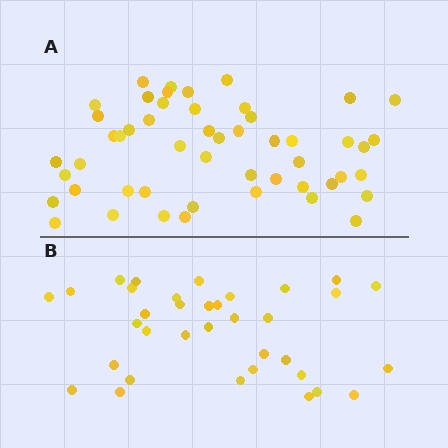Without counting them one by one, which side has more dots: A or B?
Region A (the top region) has more dots.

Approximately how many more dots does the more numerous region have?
Region A has approximately 15 more dots than region B.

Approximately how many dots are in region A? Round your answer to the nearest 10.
About 50 dots. (The exact count is 51, which rounds to 50.)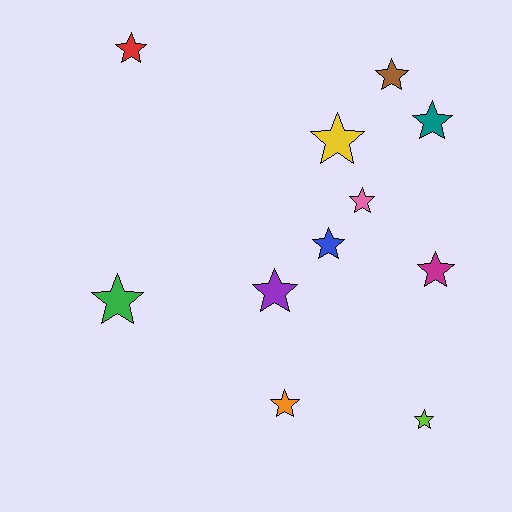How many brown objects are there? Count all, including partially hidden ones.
There is 1 brown object.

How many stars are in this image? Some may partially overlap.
There are 11 stars.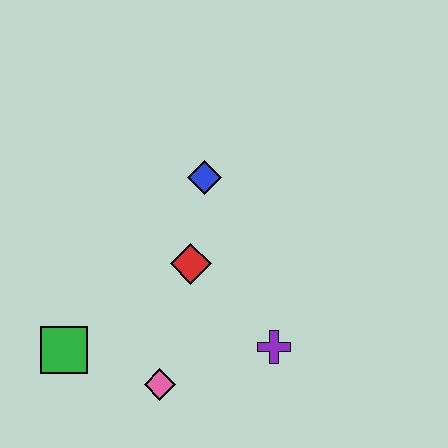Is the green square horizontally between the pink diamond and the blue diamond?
No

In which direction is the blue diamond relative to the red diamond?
The blue diamond is above the red diamond.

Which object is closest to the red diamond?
The blue diamond is closest to the red diamond.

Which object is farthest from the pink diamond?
The blue diamond is farthest from the pink diamond.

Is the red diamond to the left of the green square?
No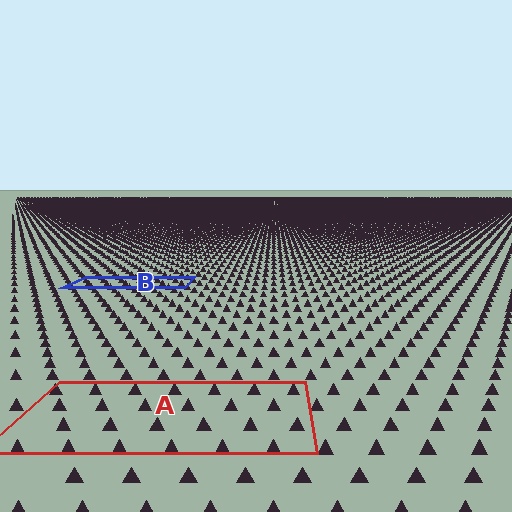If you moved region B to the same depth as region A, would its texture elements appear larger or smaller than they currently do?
They would appear larger. At a closer depth, the same texture elements are projected at a bigger on-screen size.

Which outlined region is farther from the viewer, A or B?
Region B is farther from the viewer — the texture elements inside it appear smaller and more densely packed.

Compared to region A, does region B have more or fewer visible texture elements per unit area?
Region B has more texture elements per unit area — they are packed more densely because it is farther away.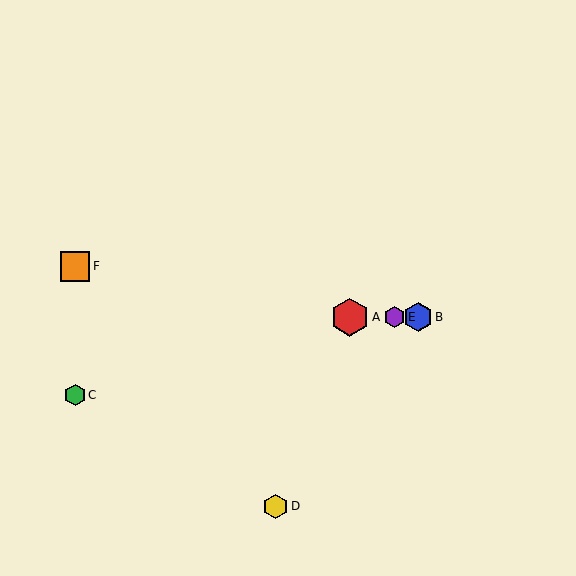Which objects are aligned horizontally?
Objects A, B, E are aligned horizontally.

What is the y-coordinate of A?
Object A is at y≈317.